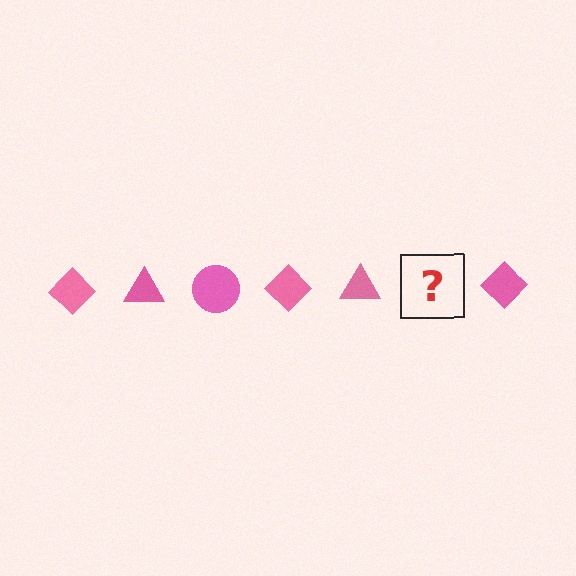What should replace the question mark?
The question mark should be replaced with a pink circle.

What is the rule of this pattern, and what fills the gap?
The rule is that the pattern cycles through diamond, triangle, circle shapes in pink. The gap should be filled with a pink circle.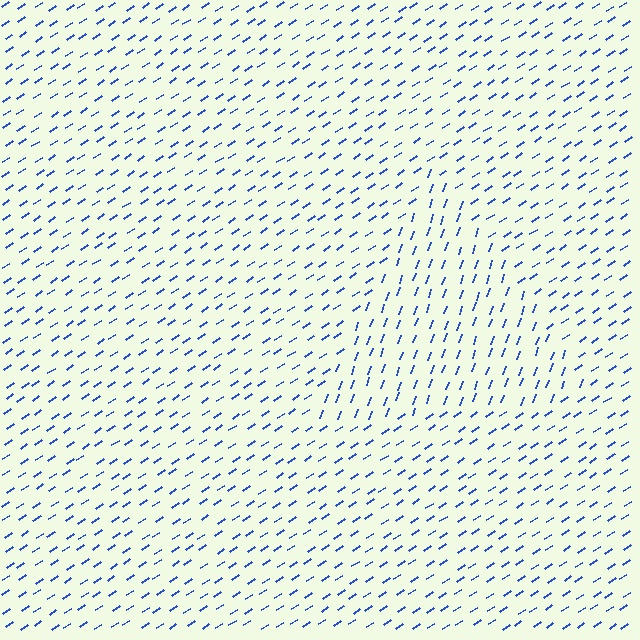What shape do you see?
I see a triangle.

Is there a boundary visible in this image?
Yes, there is a texture boundary formed by a change in line orientation.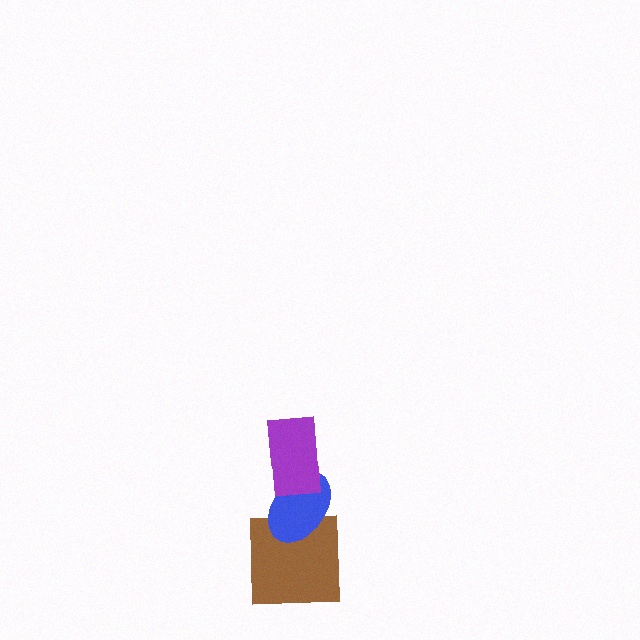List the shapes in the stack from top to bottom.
From top to bottom: the purple rectangle, the blue ellipse, the brown square.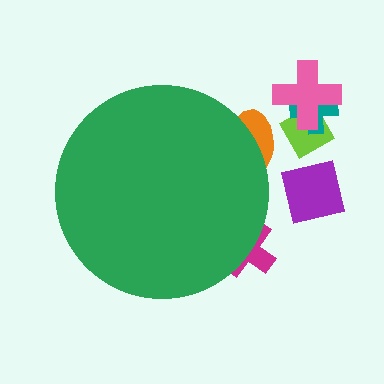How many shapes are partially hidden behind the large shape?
2 shapes are partially hidden.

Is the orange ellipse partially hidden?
Yes, the orange ellipse is partially hidden behind the green circle.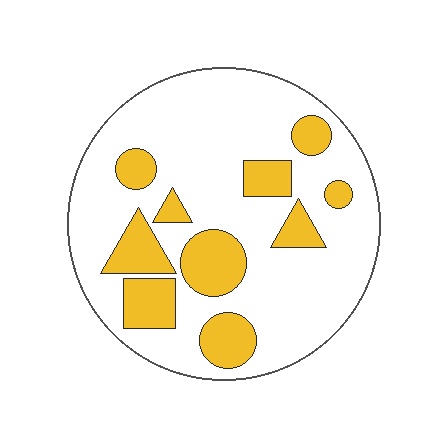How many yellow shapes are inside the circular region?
10.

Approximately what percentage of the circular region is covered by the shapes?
Approximately 25%.